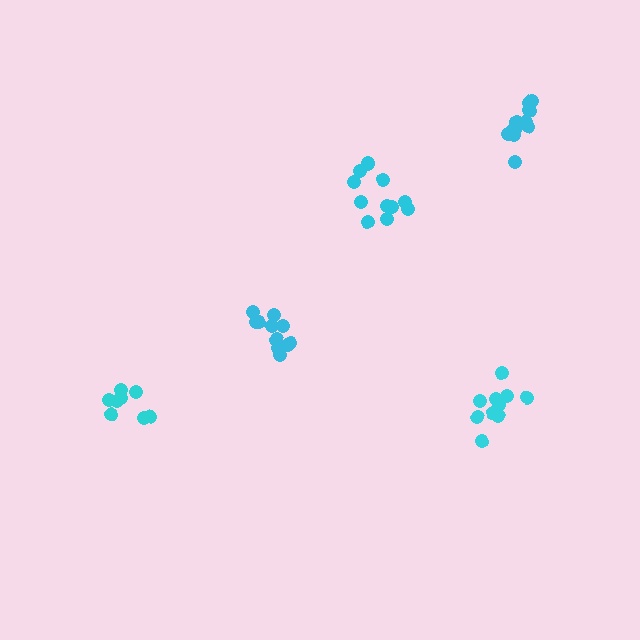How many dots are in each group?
Group 1: 12 dots, Group 2: 8 dots, Group 3: 10 dots, Group 4: 11 dots, Group 5: 11 dots (52 total).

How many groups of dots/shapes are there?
There are 5 groups.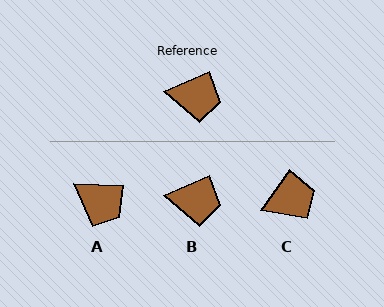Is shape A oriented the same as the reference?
No, it is off by about 26 degrees.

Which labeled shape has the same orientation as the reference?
B.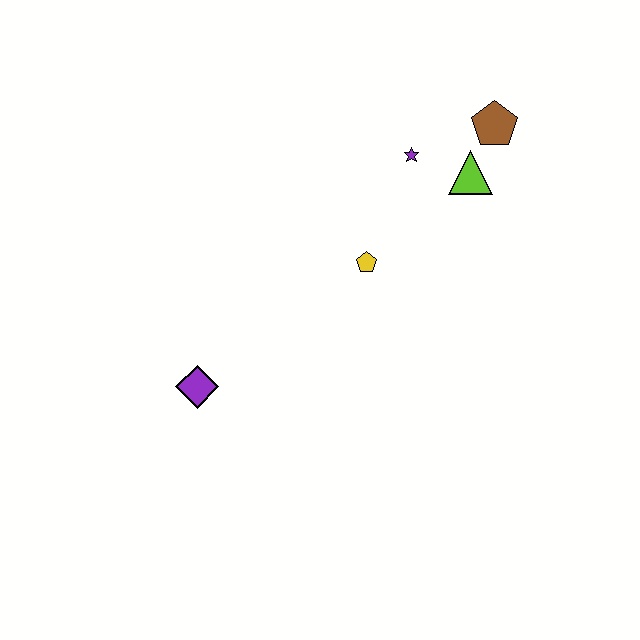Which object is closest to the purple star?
The lime triangle is closest to the purple star.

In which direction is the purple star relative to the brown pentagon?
The purple star is to the left of the brown pentagon.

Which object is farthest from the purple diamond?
The brown pentagon is farthest from the purple diamond.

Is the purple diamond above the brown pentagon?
No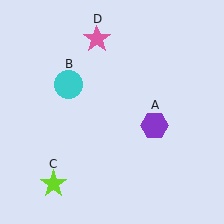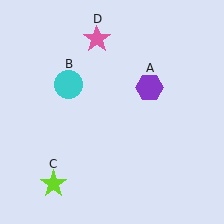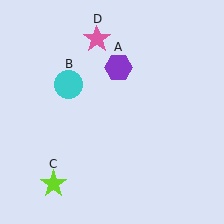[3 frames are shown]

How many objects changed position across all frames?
1 object changed position: purple hexagon (object A).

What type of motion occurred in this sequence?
The purple hexagon (object A) rotated counterclockwise around the center of the scene.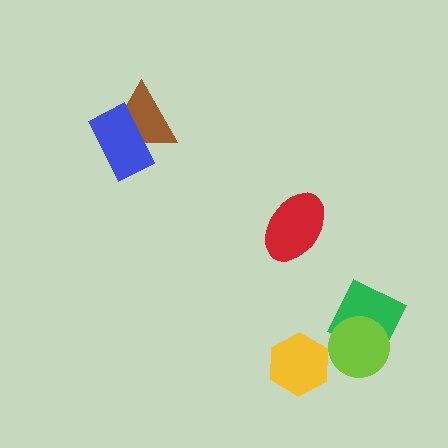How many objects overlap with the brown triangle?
1 object overlaps with the brown triangle.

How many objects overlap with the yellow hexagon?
0 objects overlap with the yellow hexagon.